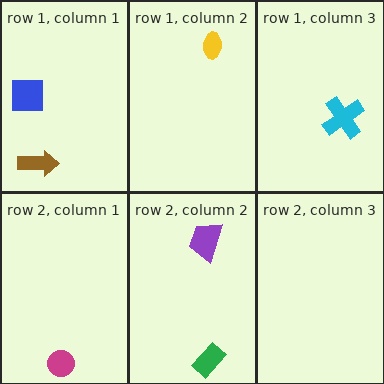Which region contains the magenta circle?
The row 2, column 1 region.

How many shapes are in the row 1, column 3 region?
1.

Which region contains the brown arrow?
The row 1, column 1 region.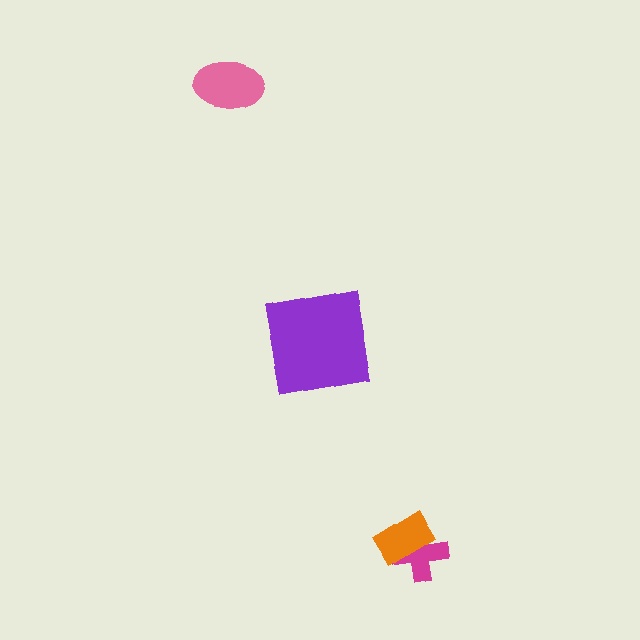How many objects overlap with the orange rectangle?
1 object overlaps with the orange rectangle.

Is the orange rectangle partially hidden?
No, no other shape covers it.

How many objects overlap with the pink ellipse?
0 objects overlap with the pink ellipse.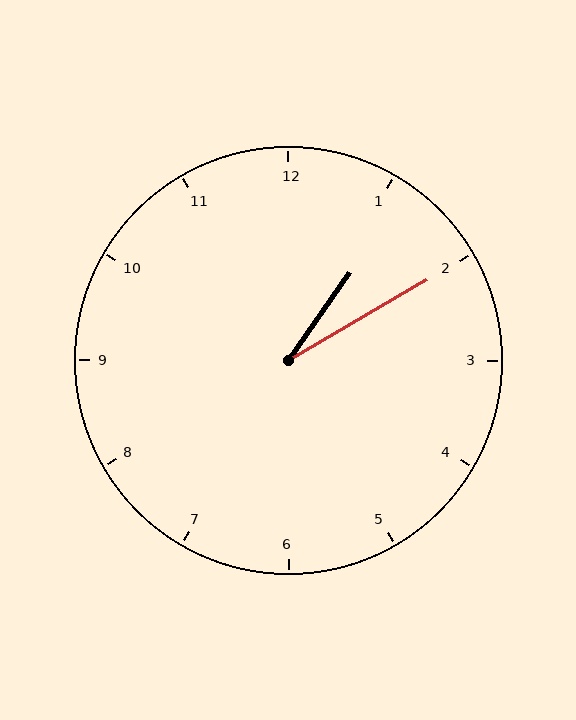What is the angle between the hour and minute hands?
Approximately 25 degrees.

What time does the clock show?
1:10.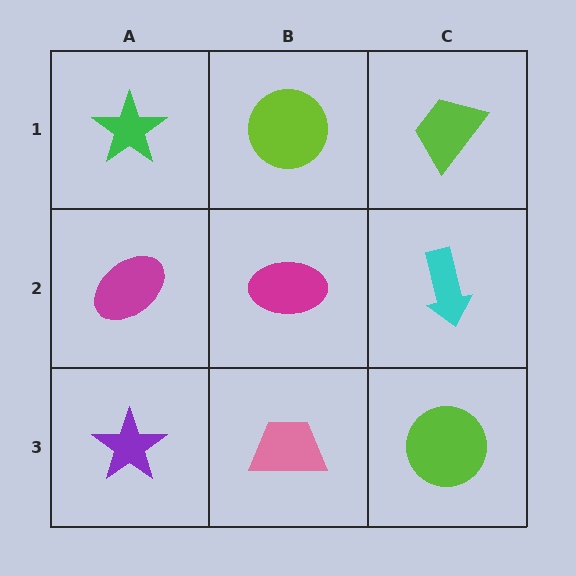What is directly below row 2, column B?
A pink trapezoid.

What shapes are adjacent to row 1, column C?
A cyan arrow (row 2, column C), a lime circle (row 1, column B).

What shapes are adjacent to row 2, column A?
A green star (row 1, column A), a purple star (row 3, column A), a magenta ellipse (row 2, column B).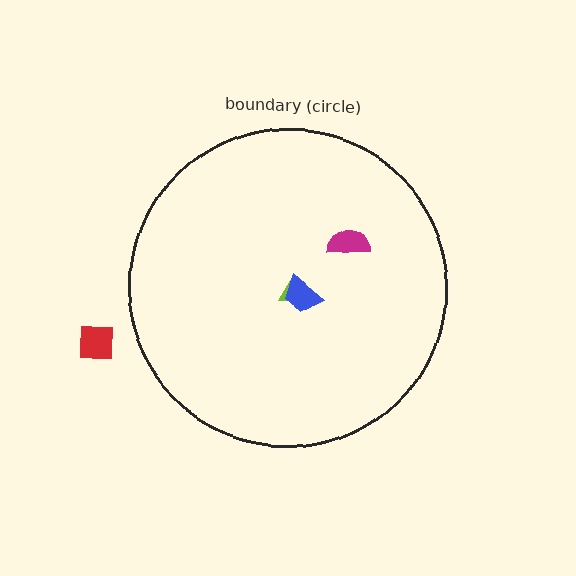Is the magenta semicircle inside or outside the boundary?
Inside.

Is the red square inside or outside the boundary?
Outside.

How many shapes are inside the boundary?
3 inside, 1 outside.